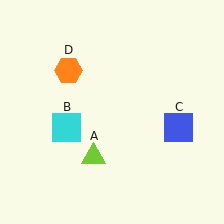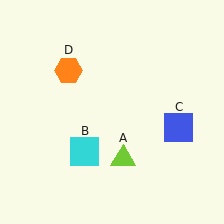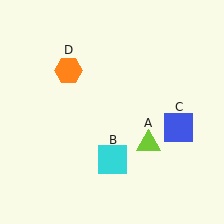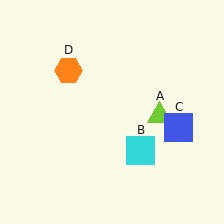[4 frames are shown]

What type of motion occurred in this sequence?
The lime triangle (object A), cyan square (object B) rotated counterclockwise around the center of the scene.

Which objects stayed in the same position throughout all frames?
Blue square (object C) and orange hexagon (object D) remained stationary.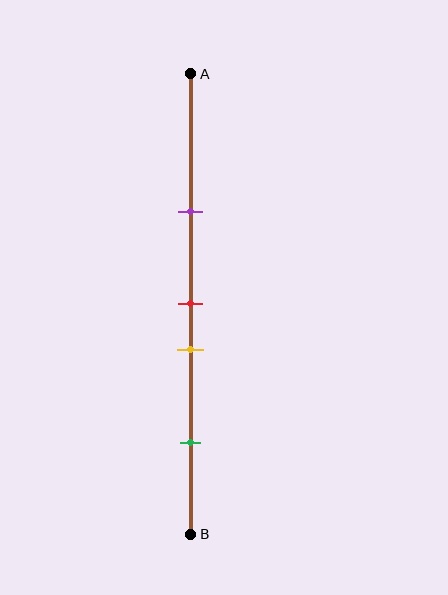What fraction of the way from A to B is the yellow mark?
The yellow mark is approximately 60% (0.6) of the way from A to B.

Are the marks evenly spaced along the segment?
No, the marks are not evenly spaced.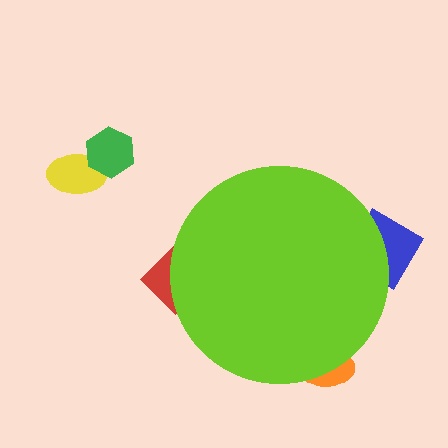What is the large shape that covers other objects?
A lime circle.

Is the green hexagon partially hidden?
No, the green hexagon is fully visible.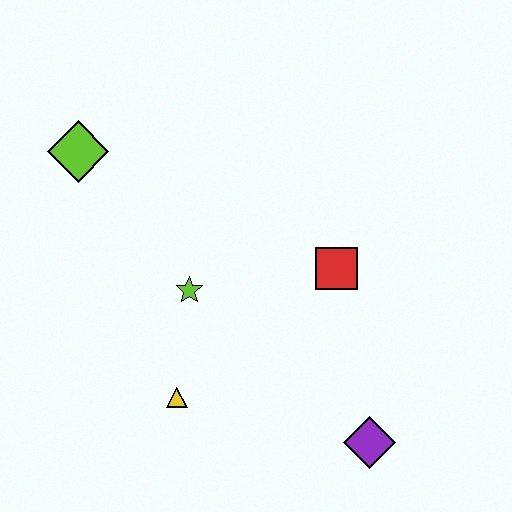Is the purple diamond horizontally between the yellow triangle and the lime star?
No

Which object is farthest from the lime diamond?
The purple diamond is farthest from the lime diamond.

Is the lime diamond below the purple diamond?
No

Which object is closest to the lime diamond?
The lime star is closest to the lime diamond.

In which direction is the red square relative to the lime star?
The red square is to the right of the lime star.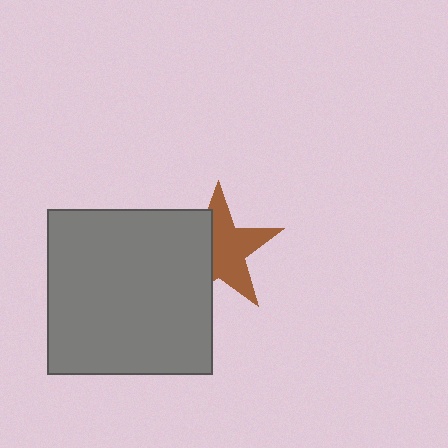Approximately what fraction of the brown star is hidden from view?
Roughly 42% of the brown star is hidden behind the gray square.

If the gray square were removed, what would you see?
You would see the complete brown star.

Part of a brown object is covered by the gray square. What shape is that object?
It is a star.